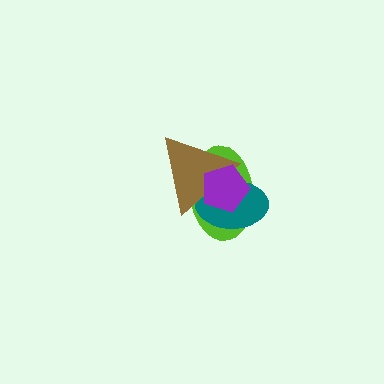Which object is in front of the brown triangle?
The purple pentagon is in front of the brown triangle.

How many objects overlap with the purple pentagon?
3 objects overlap with the purple pentagon.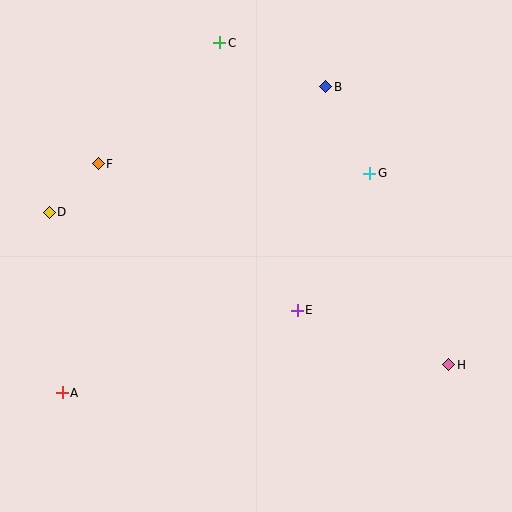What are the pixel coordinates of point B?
Point B is at (326, 87).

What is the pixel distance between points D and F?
The distance between D and F is 69 pixels.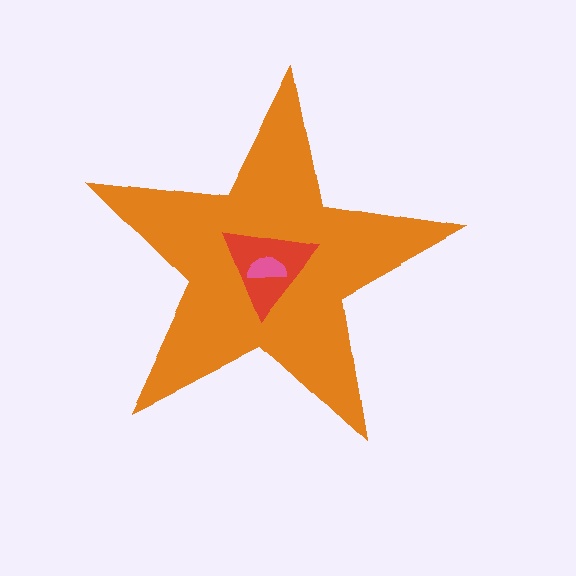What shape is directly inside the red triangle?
The pink semicircle.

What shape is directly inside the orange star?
The red triangle.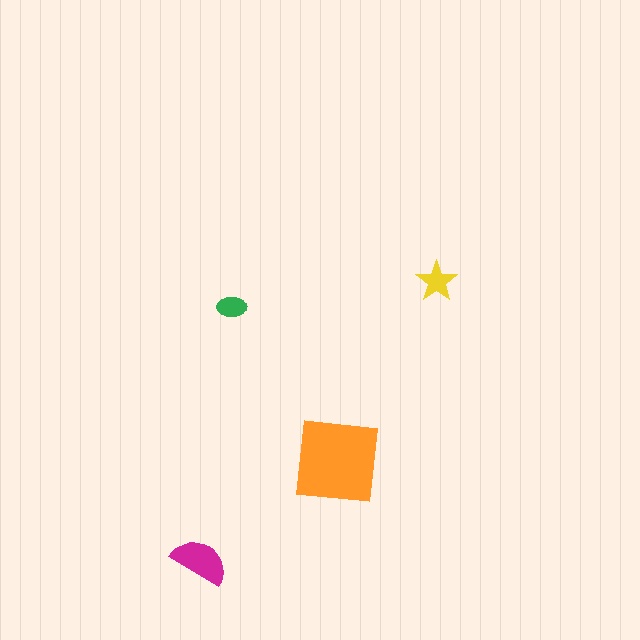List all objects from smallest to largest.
The green ellipse, the yellow star, the magenta semicircle, the orange square.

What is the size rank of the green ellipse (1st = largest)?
4th.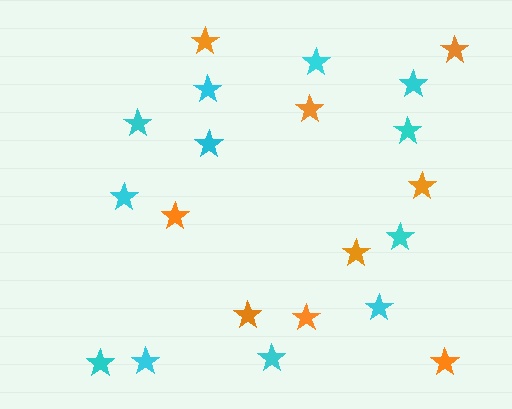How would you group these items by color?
There are 2 groups: one group of orange stars (9) and one group of cyan stars (12).